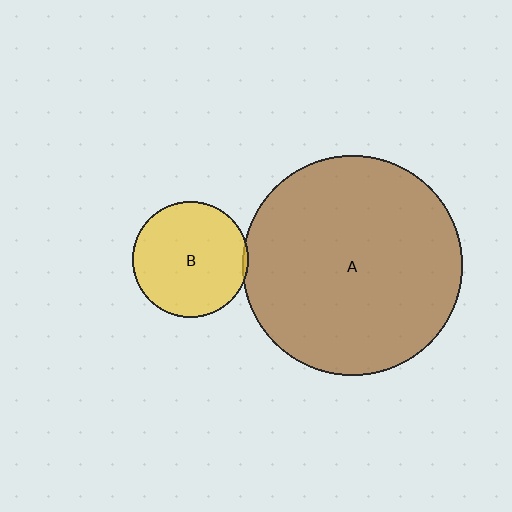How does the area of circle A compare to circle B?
Approximately 3.6 times.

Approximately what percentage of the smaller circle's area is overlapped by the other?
Approximately 5%.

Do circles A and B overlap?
Yes.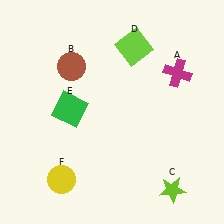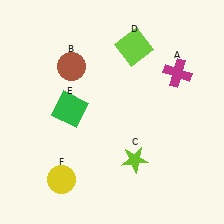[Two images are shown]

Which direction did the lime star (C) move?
The lime star (C) moved left.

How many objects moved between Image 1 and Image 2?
1 object moved between the two images.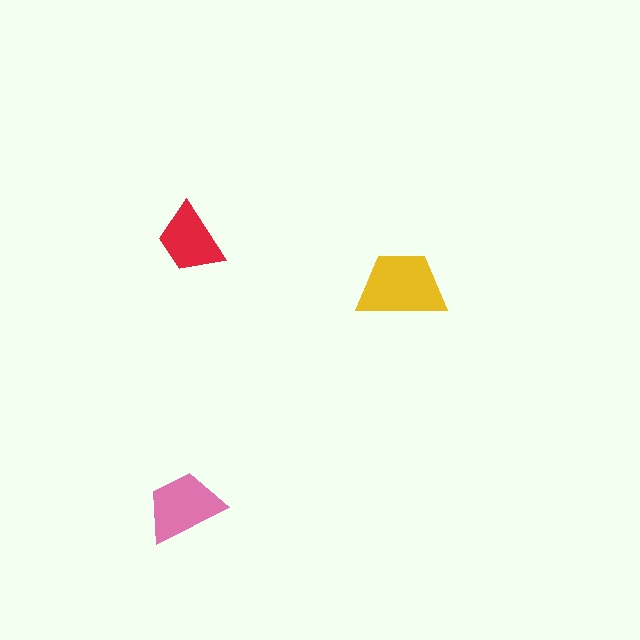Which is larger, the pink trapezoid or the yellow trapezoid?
The yellow one.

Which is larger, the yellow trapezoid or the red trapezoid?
The yellow one.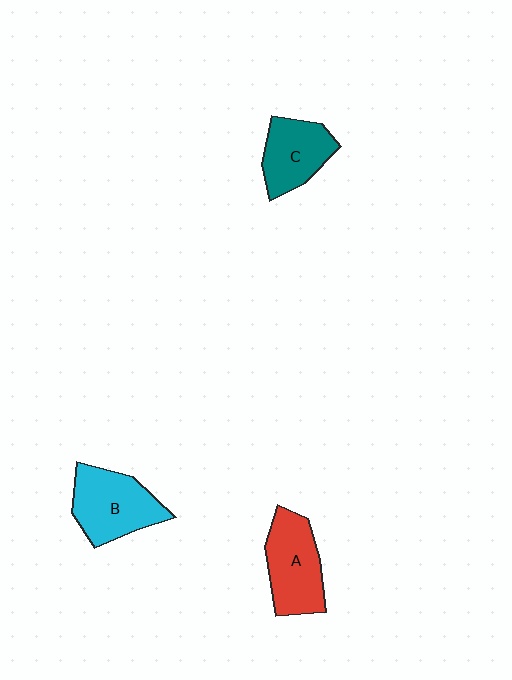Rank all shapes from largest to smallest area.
From largest to smallest: B (cyan), A (red), C (teal).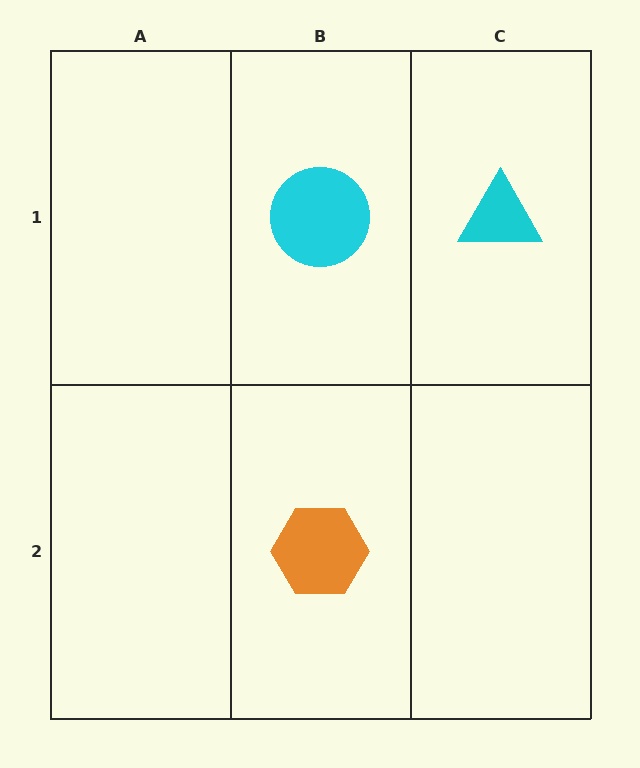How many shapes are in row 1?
2 shapes.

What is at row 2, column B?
An orange hexagon.